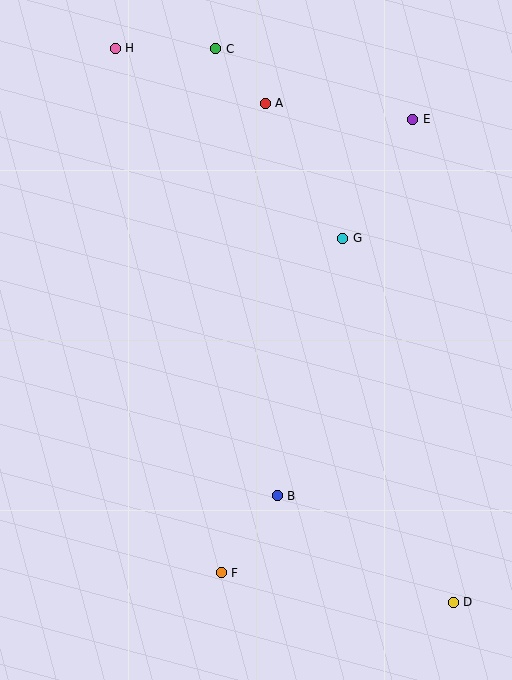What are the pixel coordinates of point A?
Point A is at (265, 103).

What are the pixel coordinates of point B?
Point B is at (277, 496).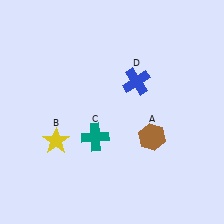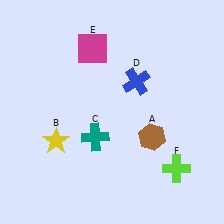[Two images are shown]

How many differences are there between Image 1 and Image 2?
There are 2 differences between the two images.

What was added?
A magenta square (E), a lime cross (F) were added in Image 2.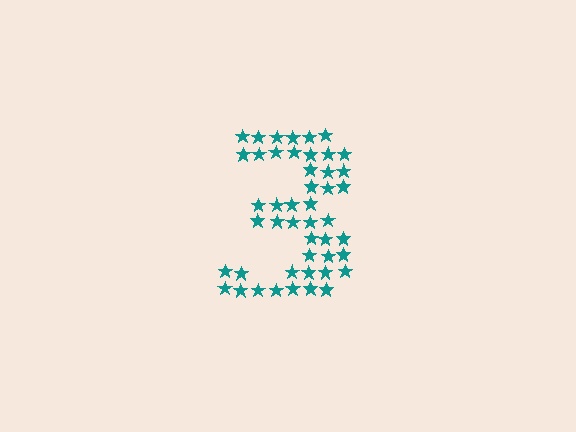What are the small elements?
The small elements are stars.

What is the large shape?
The large shape is the digit 3.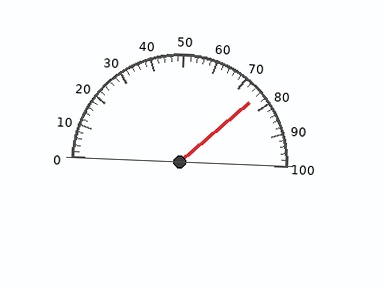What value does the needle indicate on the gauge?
The needle indicates approximately 76.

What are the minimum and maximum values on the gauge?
The gauge ranges from 0 to 100.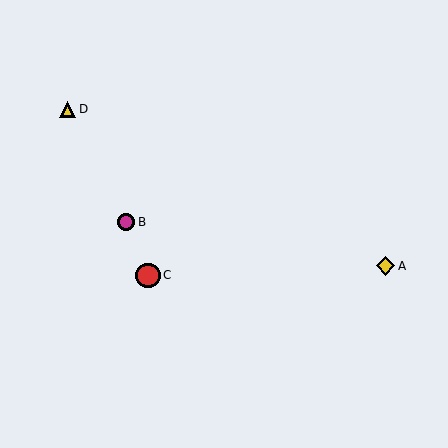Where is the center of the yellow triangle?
The center of the yellow triangle is at (68, 109).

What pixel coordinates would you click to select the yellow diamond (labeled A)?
Click at (386, 266) to select the yellow diamond A.